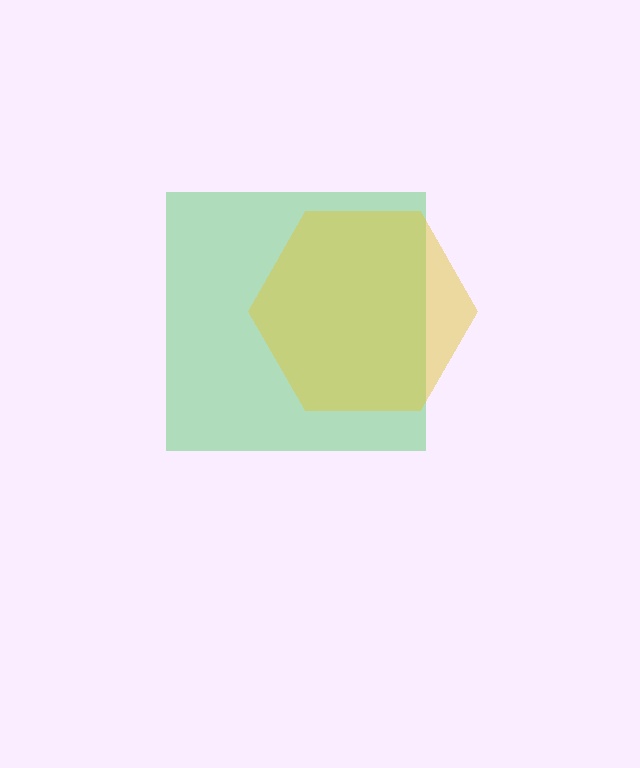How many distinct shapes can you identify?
There are 2 distinct shapes: a green square, a yellow hexagon.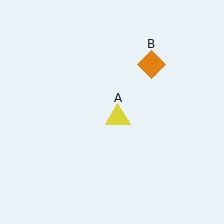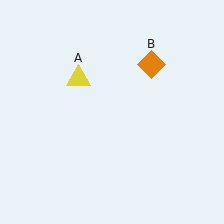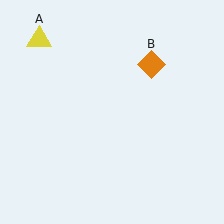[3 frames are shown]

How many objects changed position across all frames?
1 object changed position: yellow triangle (object A).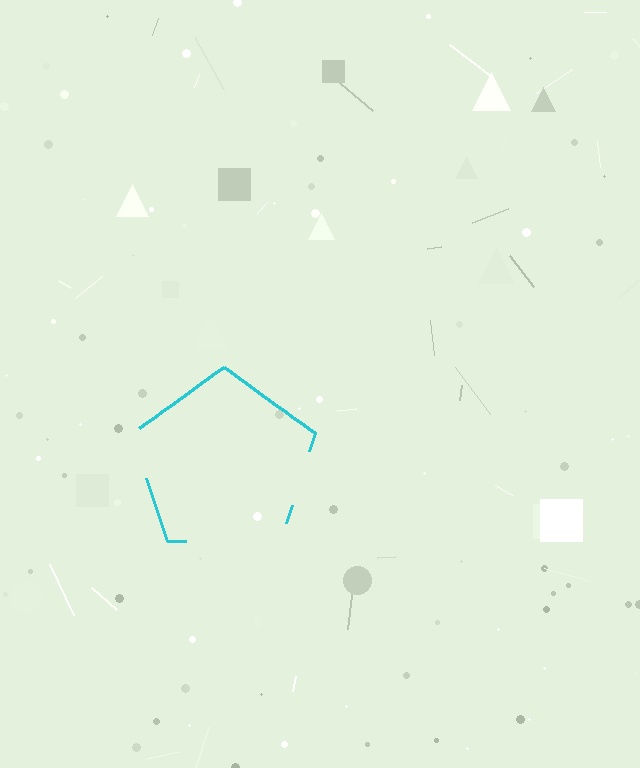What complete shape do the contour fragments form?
The contour fragments form a pentagon.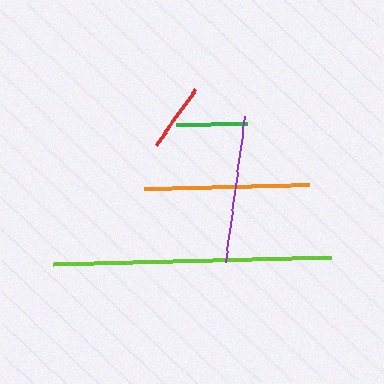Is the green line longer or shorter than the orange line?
The orange line is longer than the green line.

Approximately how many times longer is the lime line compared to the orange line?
The lime line is approximately 1.7 times the length of the orange line.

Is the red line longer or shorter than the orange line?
The orange line is longer than the red line.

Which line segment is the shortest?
The red line is the shortest at approximately 68 pixels.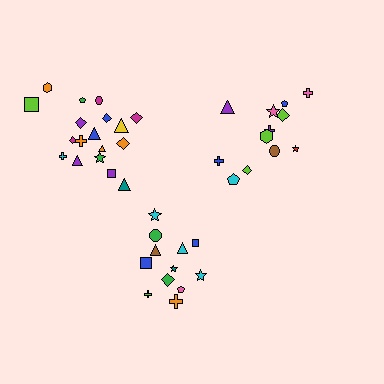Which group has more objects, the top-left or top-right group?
The top-left group.